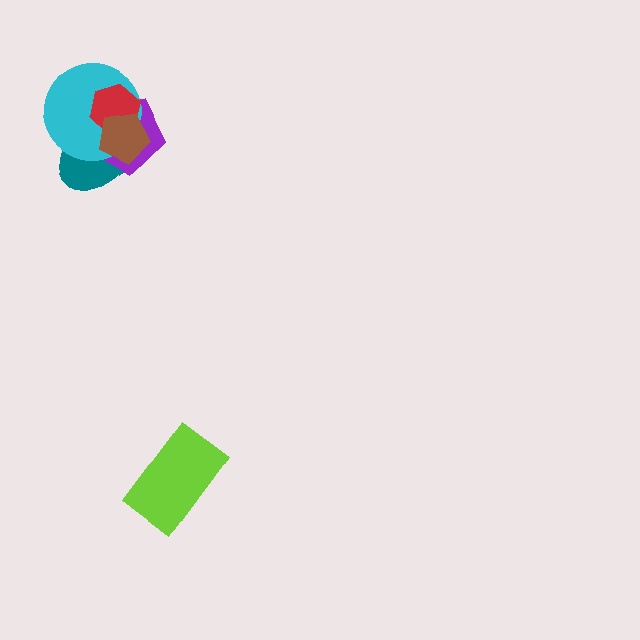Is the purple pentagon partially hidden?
Yes, it is partially covered by another shape.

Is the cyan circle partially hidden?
Yes, it is partially covered by another shape.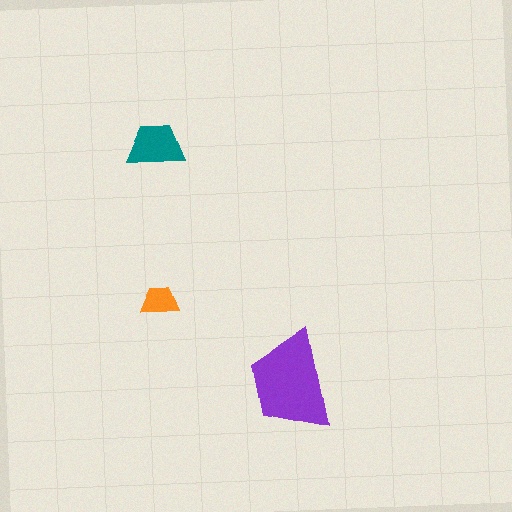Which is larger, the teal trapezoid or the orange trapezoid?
The teal one.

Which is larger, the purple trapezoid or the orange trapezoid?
The purple one.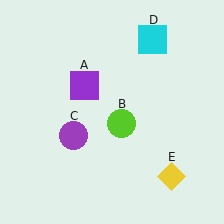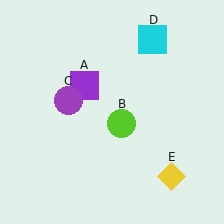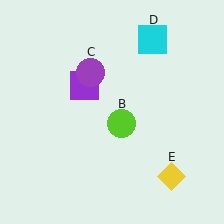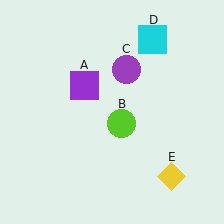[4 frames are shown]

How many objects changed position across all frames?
1 object changed position: purple circle (object C).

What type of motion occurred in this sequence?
The purple circle (object C) rotated clockwise around the center of the scene.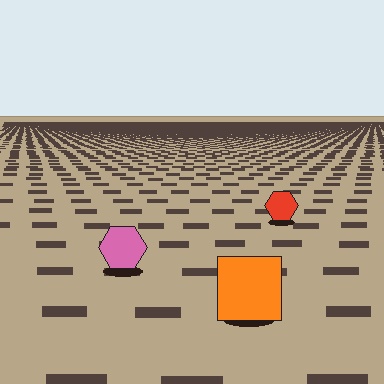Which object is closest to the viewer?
The orange square is closest. The texture marks near it are larger and more spread out.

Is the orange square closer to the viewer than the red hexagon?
Yes. The orange square is closer — you can tell from the texture gradient: the ground texture is coarser near it.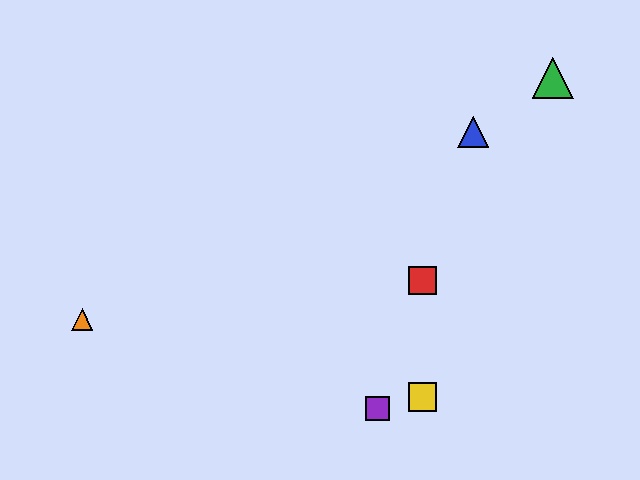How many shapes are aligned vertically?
2 shapes (the red square, the yellow square) are aligned vertically.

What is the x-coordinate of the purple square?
The purple square is at x≈377.